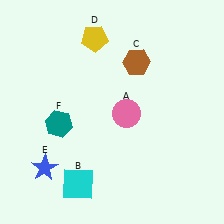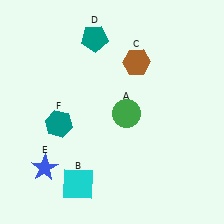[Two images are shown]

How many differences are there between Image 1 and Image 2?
There are 2 differences between the two images.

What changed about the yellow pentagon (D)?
In Image 1, D is yellow. In Image 2, it changed to teal.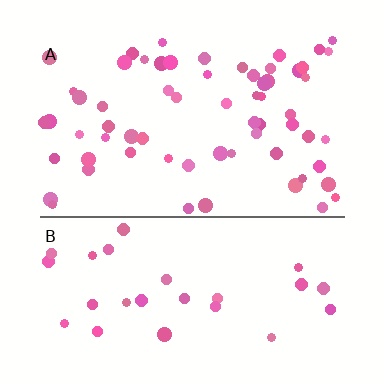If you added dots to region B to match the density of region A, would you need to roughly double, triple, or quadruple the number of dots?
Approximately double.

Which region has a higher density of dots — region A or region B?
A (the top).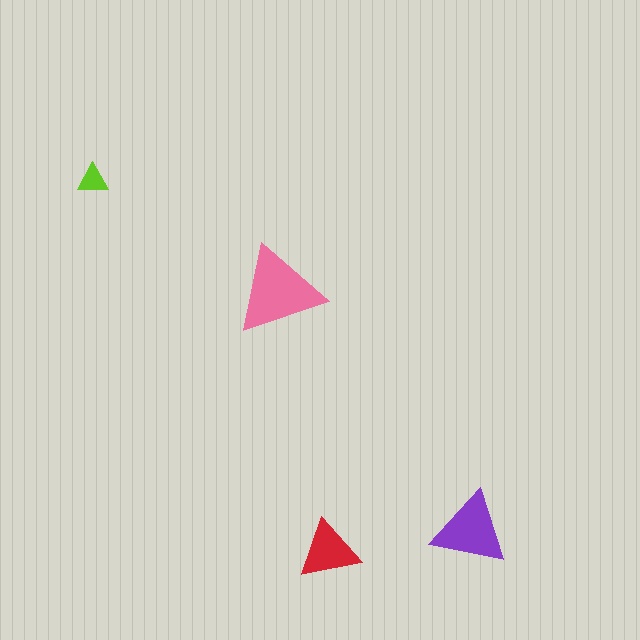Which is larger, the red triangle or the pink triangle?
The pink one.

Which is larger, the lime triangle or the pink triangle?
The pink one.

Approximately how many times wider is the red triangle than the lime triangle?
About 2 times wider.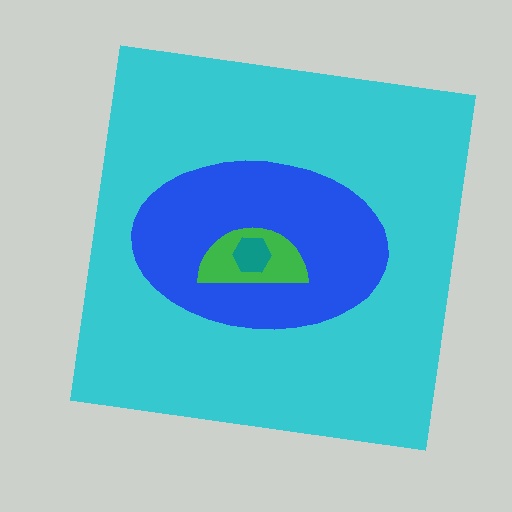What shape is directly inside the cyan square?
The blue ellipse.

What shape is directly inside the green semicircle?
The teal hexagon.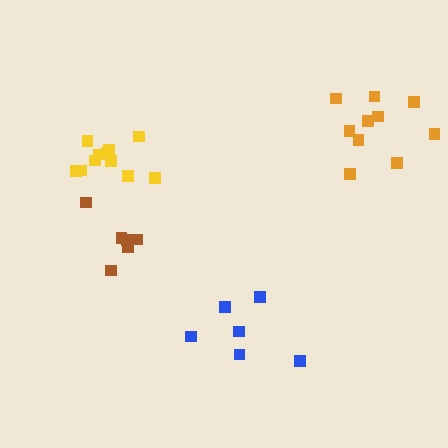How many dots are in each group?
Group 1: 6 dots, Group 2: 6 dots, Group 3: 10 dots, Group 4: 11 dots (33 total).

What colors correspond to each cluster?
The clusters are colored: blue, brown, orange, yellow.